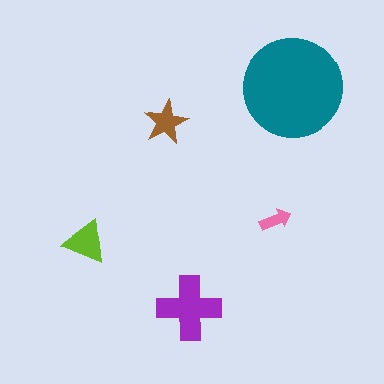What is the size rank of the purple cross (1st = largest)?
2nd.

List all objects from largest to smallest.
The teal circle, the purple cross, the lime triangle, the brown star, the pink arrow.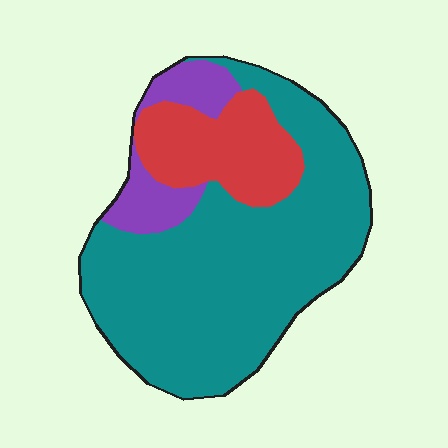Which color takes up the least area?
Purple, at roughly 10%.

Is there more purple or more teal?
Teal.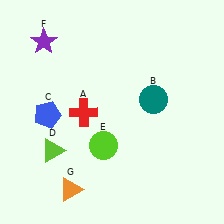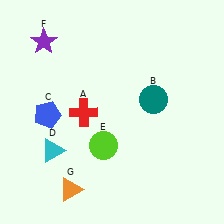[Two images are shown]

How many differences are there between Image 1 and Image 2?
There is 1 difference between the two images.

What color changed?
The triangle (D) changed from lime in Image 1 to cyan in Image 2.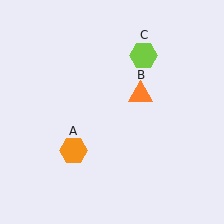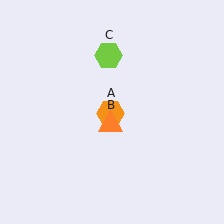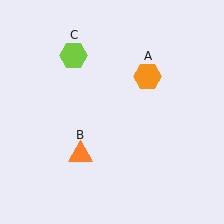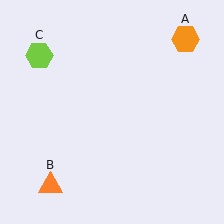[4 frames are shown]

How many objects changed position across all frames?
3 objects changed position: orange hexagon (object A), orange triangle (object B), lime hexagon (object C).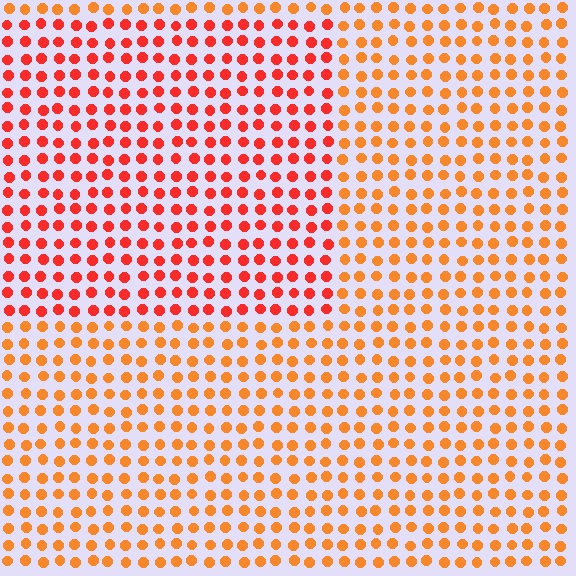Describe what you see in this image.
The image is filled with small orange elements in a uniform arrangement. A rectangle-shaped region is visible where the elements are tinted to a slightly different hue, forming a subtle color boundary.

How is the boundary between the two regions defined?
The boundary is defined purely by a slight shift in hue (about 27 degrees). Spacing, size, and orientation are identical on both sides.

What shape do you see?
I see a rectangle.